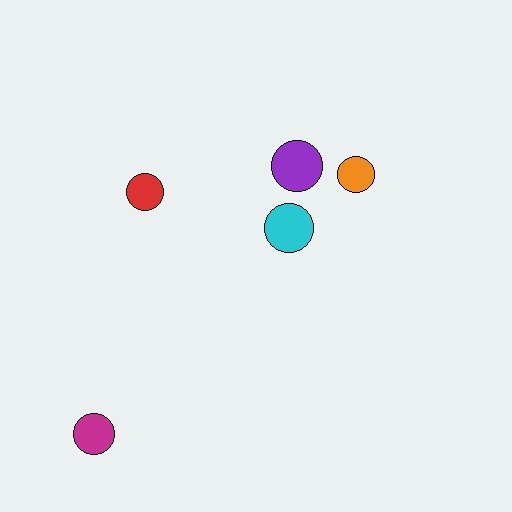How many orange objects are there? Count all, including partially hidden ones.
There is 1 orange object.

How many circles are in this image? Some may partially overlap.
There are 5 circles.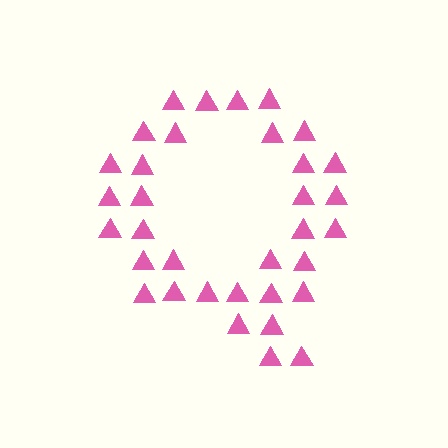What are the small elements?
The small elements are triangles.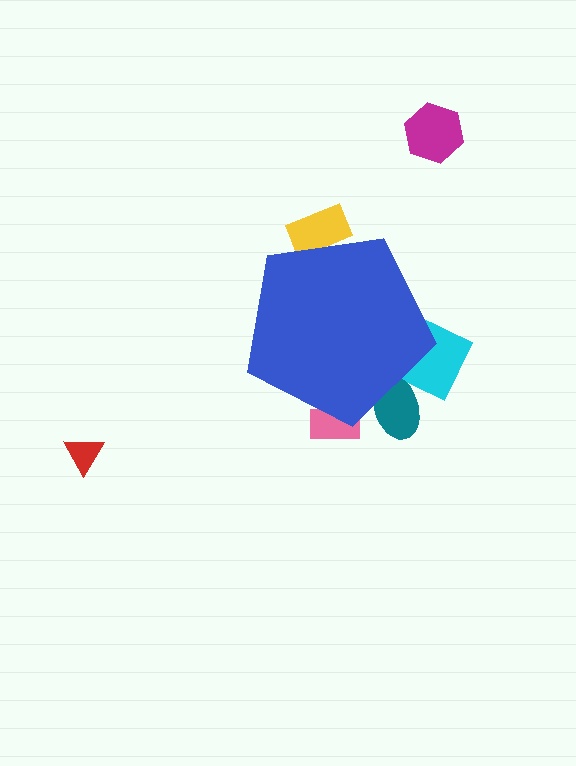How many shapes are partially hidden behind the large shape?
4 shapes are partially hidden.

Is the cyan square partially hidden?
Yes, the cyan square is partially hidden behind the blue pentagon.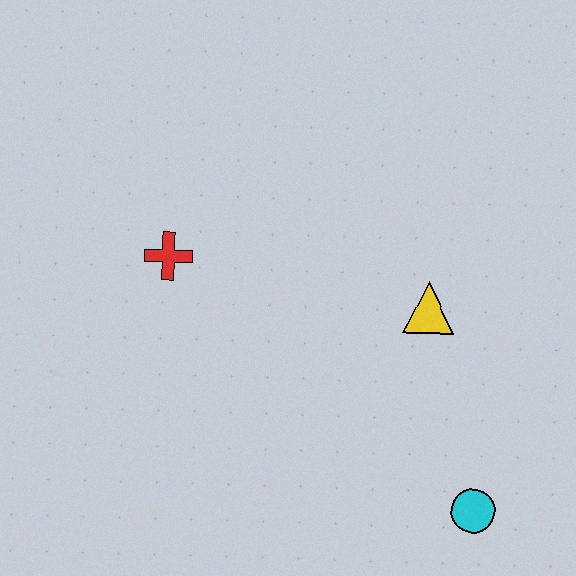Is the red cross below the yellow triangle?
No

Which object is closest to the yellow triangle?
The cyan circle is closest to the yellow triangle.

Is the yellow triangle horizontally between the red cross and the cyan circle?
Yes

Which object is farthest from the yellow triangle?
The red cross is farthest from the yellow triangle.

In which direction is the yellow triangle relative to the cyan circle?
The yellow triangle is above the cyan circle.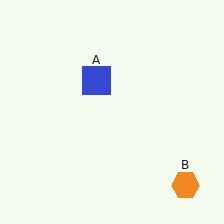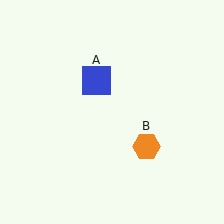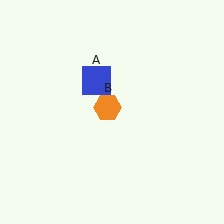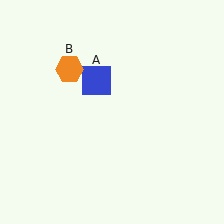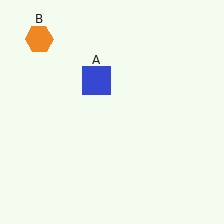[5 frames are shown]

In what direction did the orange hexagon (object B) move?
The orange hexagon (object B) moved up and to the left.